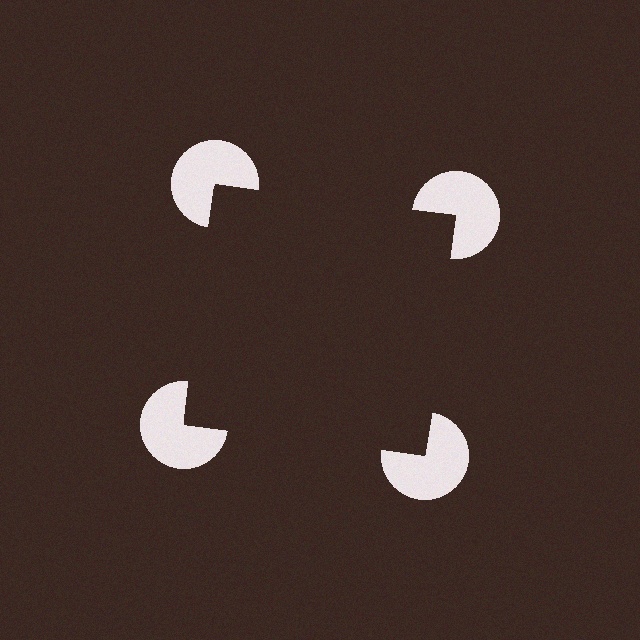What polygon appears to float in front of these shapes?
An illusory square — its edges are inferred from the aligned wedge cuts in the pac-man discs, not physically drawn.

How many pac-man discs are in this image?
There are 4 — one at each vertex of the illusory square.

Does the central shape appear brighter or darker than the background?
It typically appears slightly darker than the background, even though no actual brightness change is drawn.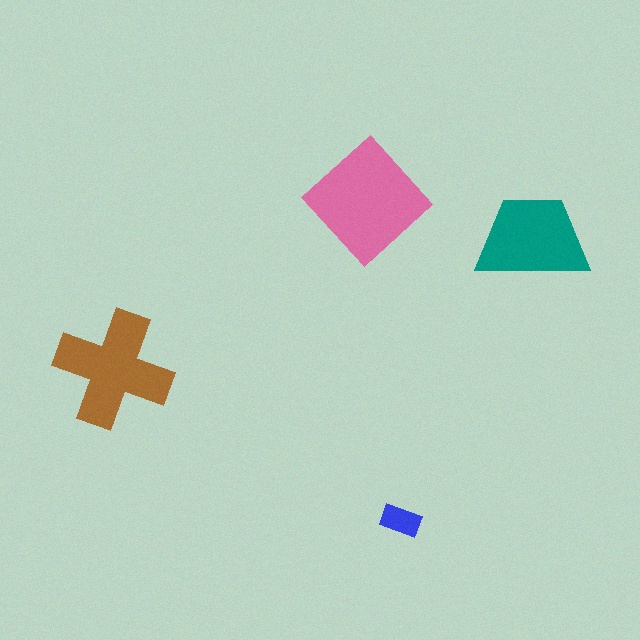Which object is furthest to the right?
The teal trapezoid is rightmost.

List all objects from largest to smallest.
The pink diamond, the brown cross, the teal trapezoid, the blue rectangle.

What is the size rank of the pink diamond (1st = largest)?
1st.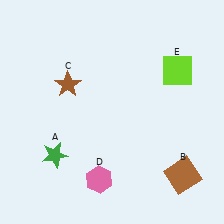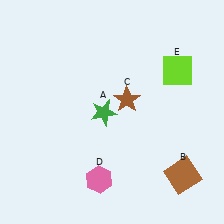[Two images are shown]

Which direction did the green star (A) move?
The green star (A) moved right.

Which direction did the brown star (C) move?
The brown star (C) moved right.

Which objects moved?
The objects that moved are: the green star (A), the brown star (C).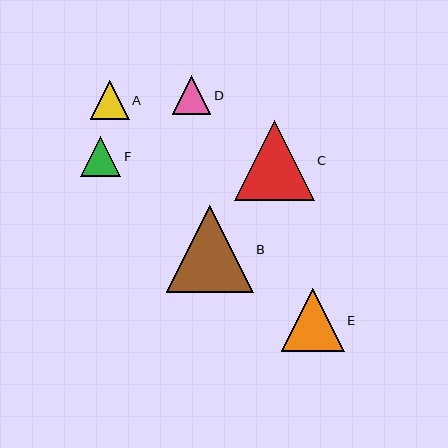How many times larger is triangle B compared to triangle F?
Triangle B is approximately 2.2 times the size of triangle F.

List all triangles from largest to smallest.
From largest to smallest: B, C, E, F, A, D.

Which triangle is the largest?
Triangle B is the largest with a size of approximately 87 pixels.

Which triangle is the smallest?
Triangle D is the smallest with a size of approximately 39 pixels.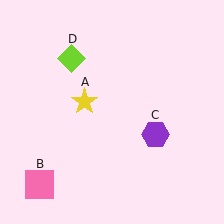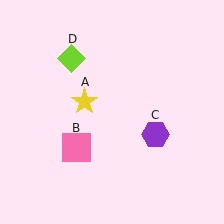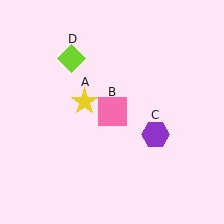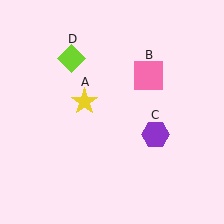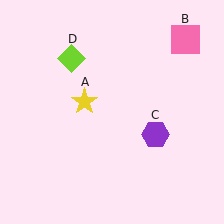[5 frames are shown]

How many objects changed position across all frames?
1 object changed position: pink square (object B).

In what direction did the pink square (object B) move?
The pink square (object B) moved up and to the right.